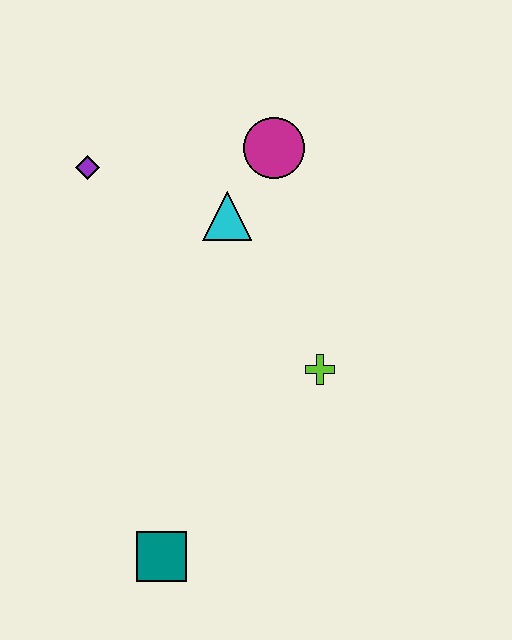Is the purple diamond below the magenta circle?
Yes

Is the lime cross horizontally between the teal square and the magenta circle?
No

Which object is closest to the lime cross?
The cyan triangle is closest to the lime cross.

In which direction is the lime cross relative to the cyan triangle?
The lime cross is below the cyan triangle.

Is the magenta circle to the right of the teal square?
Yes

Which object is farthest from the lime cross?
The purple diamond is farthest from the lime cross.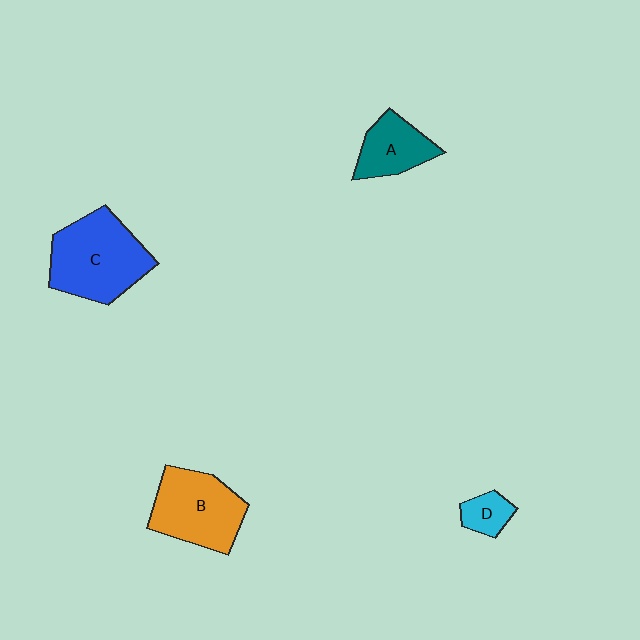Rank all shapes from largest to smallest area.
From largest to smallest: C (blue), B (orange), A (teal), D (cyan).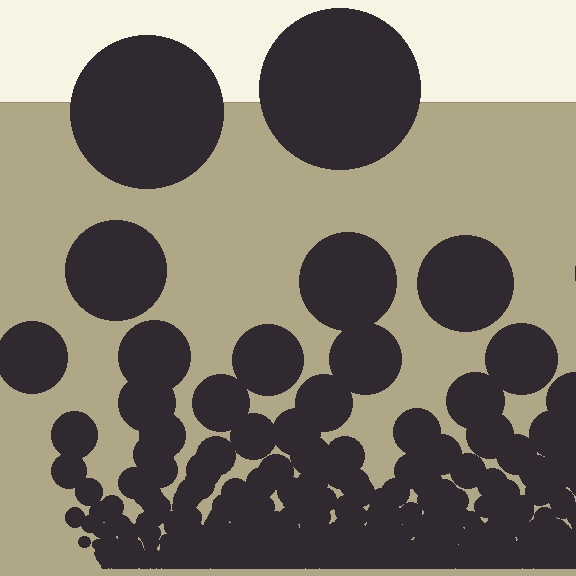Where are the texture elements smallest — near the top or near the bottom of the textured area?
Near the bottom.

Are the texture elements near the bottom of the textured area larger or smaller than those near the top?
Smaller. The gradient is inverted — elements near the bottom are smaller and denser.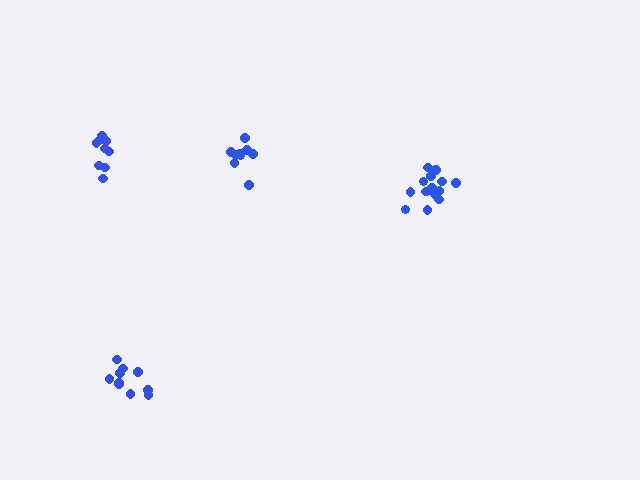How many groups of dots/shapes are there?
There are 4 groups.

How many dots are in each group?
Group 1: 15 dots, Group 2: 9 dots, Group 3: 9 dots, Group 4: 10 dots (43 total).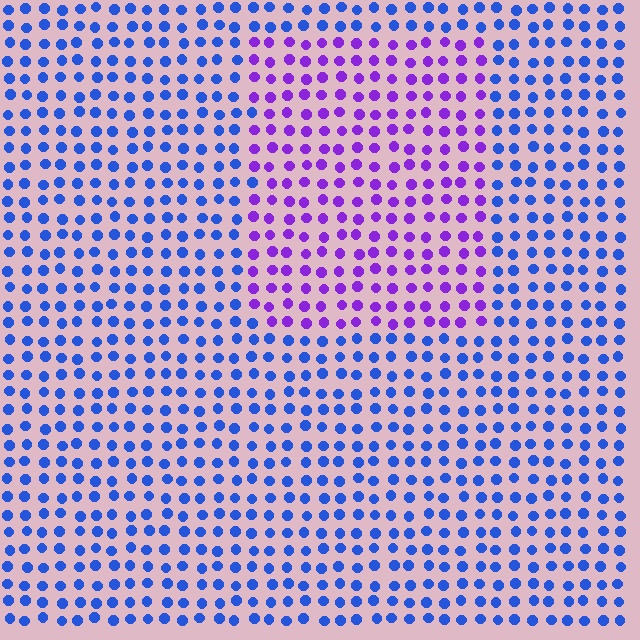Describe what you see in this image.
The image is filled with small blue elements in a uniform arrangement. A rectangle-shaped region is visible where the elements are tinted to a slightly different hue, forming a subtle color boundary.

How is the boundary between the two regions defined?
The boundary is defined purely by a slight shift in hue (about 50 degrees). Spacing, size, and orientation are identical on both sides.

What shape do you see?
I see a rectangle.